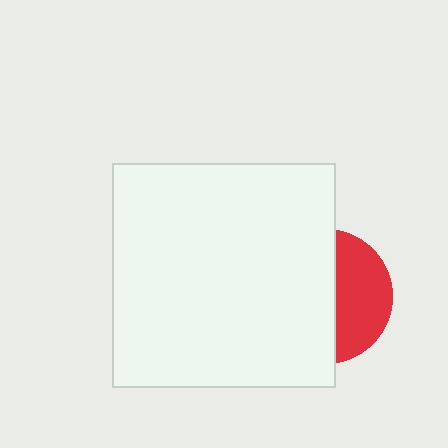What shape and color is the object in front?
The object in front is a white square.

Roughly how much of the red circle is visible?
A small part of it is visible (roughly 41%).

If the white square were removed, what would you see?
You would see the complete red circle.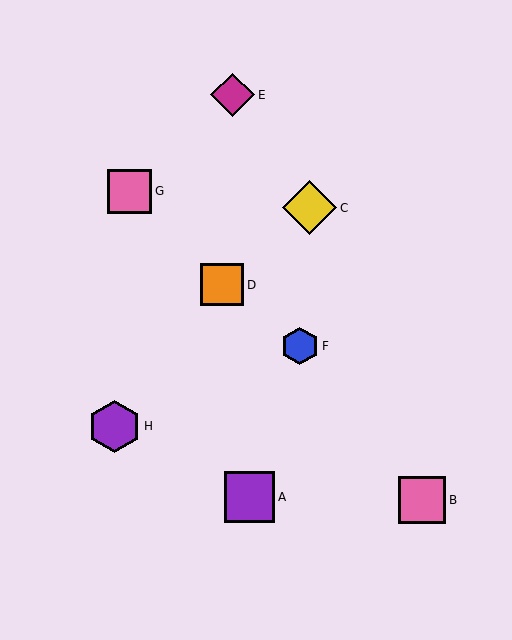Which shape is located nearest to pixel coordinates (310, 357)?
The blue hexagon (labeled F) at (300, 346) is nearest to that location.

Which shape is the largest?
The yellow diamond (labeled C) is the largest.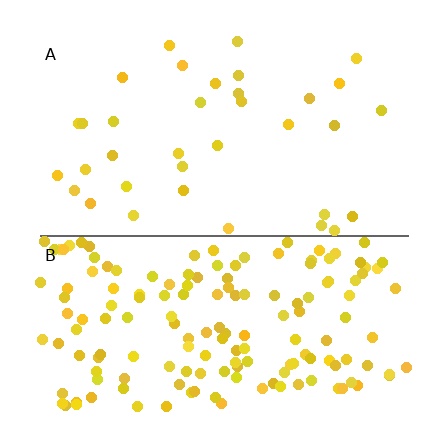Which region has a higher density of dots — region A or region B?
B (the bottom).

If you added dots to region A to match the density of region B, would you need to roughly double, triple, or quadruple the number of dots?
Approximately quadruple.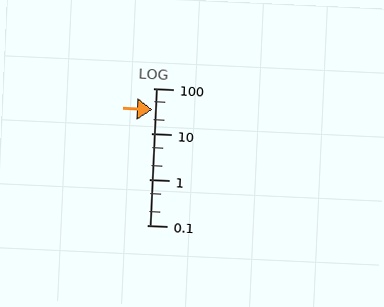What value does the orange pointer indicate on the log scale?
The pointer indicates approximately 33.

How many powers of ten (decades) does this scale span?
The scale spans 3 decades, from 0.1 to 100.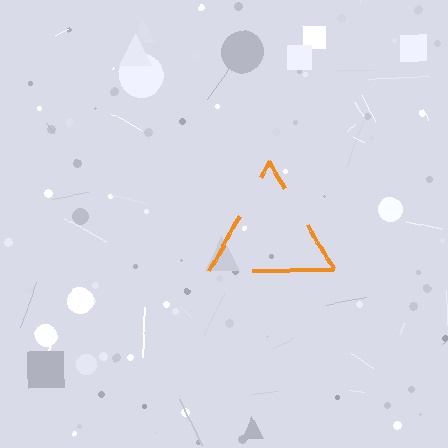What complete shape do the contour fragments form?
The contour fragments form a triangle.